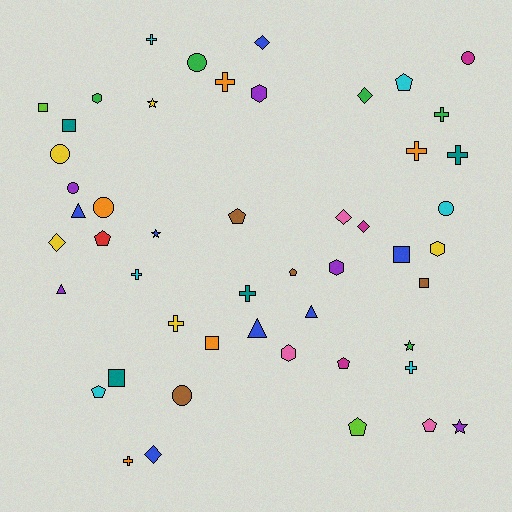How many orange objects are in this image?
There are 5 orange objects.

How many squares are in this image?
There are 6 squares.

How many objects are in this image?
There are 50 objects.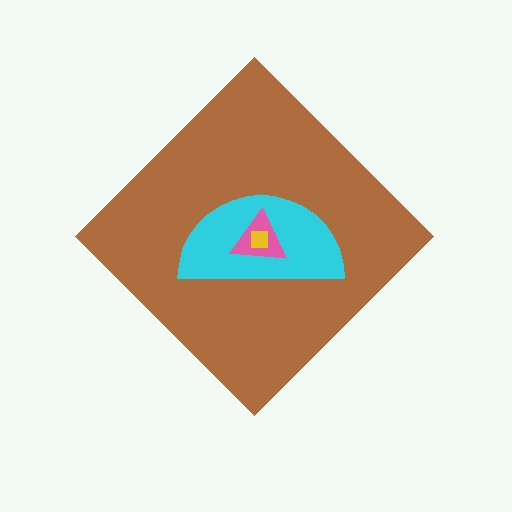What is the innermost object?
The yellow square.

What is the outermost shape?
The brown diamond.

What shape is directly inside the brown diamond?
The cyan semicircle.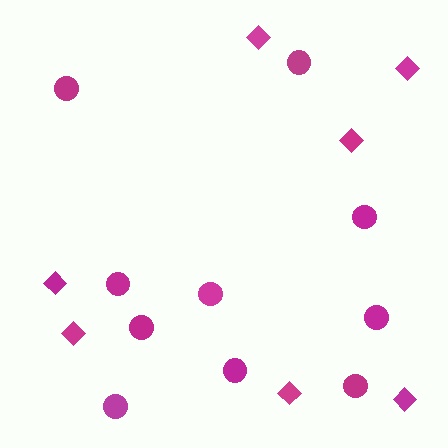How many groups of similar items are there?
There are 2 groups: one group of diamonds (7) and one group of circles (10).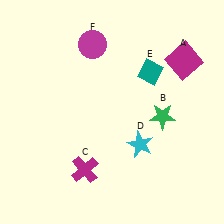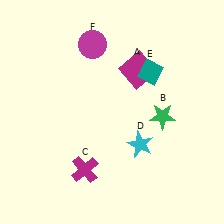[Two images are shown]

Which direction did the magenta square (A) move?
The magenta square (A) moved left.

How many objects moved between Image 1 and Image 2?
1 object moved between the two images.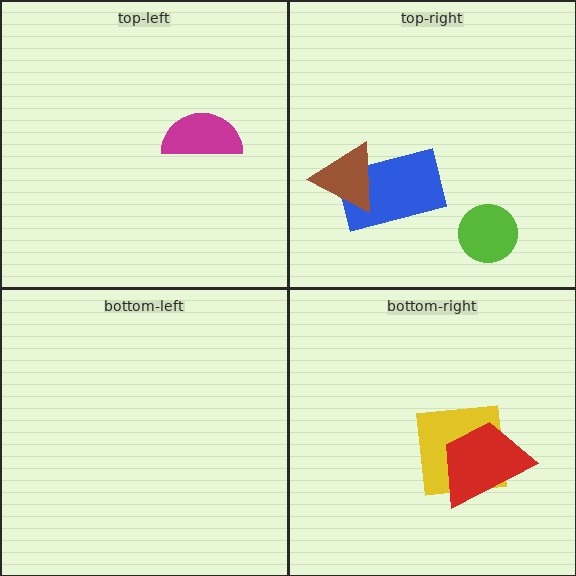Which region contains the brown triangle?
The top-right region.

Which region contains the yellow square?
The bottom-right region.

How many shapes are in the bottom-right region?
2.